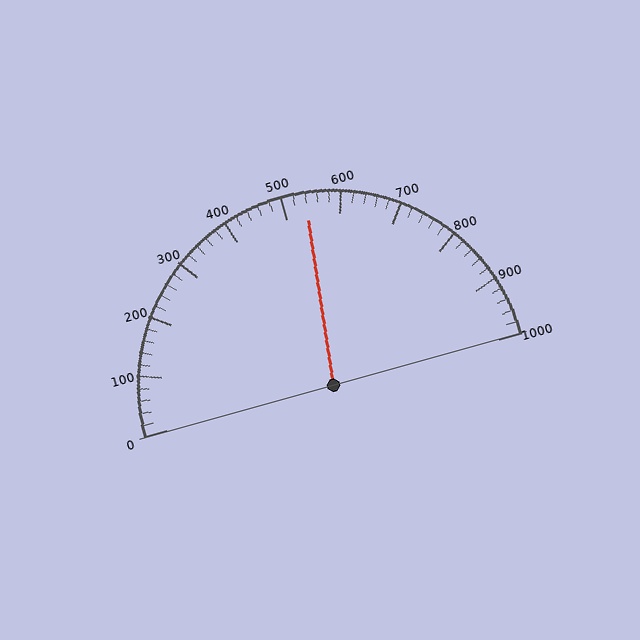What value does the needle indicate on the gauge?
The needle indicates approximately 540.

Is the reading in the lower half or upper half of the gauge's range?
The reading is in the upper half of the range (0 to 1000).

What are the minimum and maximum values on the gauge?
The gauge ranges from 0 to 1000.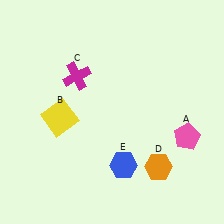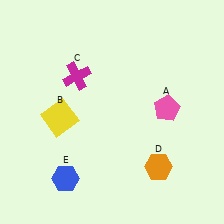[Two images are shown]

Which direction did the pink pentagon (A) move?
The pink pentagon (A) moved up.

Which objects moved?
The objects that moved are: the pink pentagon (A), the blue hexagon (E).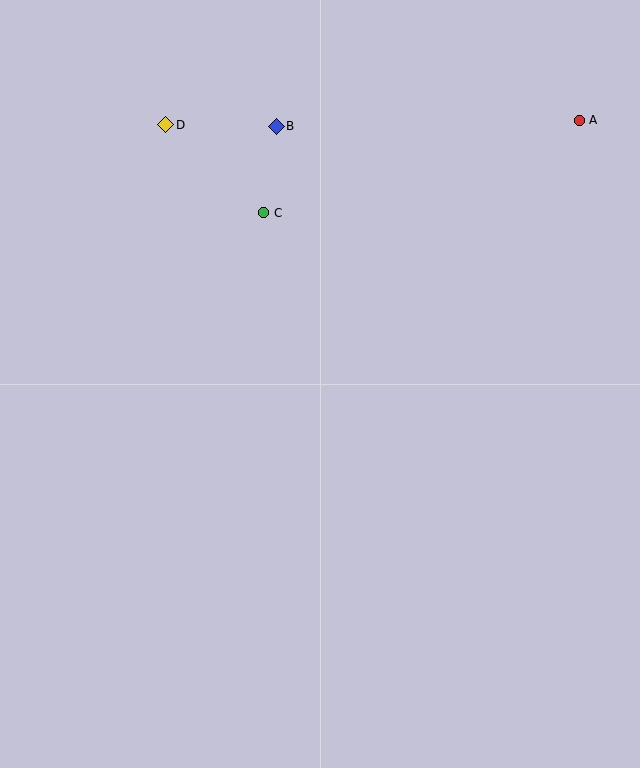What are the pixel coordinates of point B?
Point B is at (276, 126).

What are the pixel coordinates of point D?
Point D is at (166, 125).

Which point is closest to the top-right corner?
Point A is closest to the top-right corner.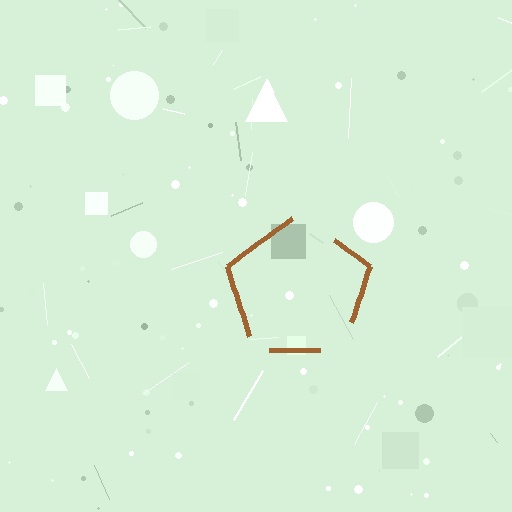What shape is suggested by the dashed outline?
The dashed outline suggests a pentagon.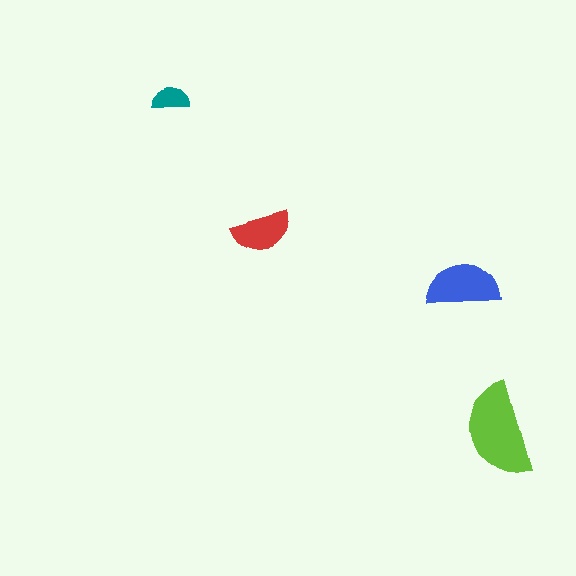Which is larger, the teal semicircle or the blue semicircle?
The blue one.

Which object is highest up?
The teal semicircle is topmost.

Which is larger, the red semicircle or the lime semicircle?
The lime one.